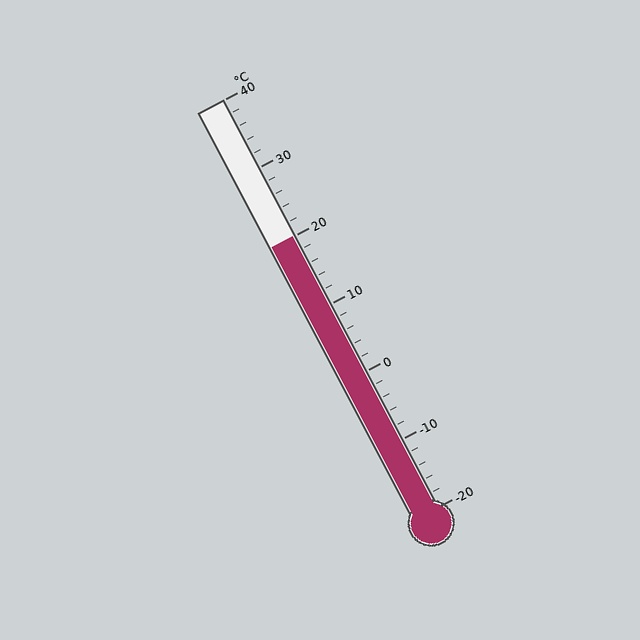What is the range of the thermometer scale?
The thermometer scale ranges from -20°C to 40°C.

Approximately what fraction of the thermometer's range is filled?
The thermometer is filled to approximately 65% of its range.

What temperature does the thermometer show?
The thermometer shows approximately 20°C.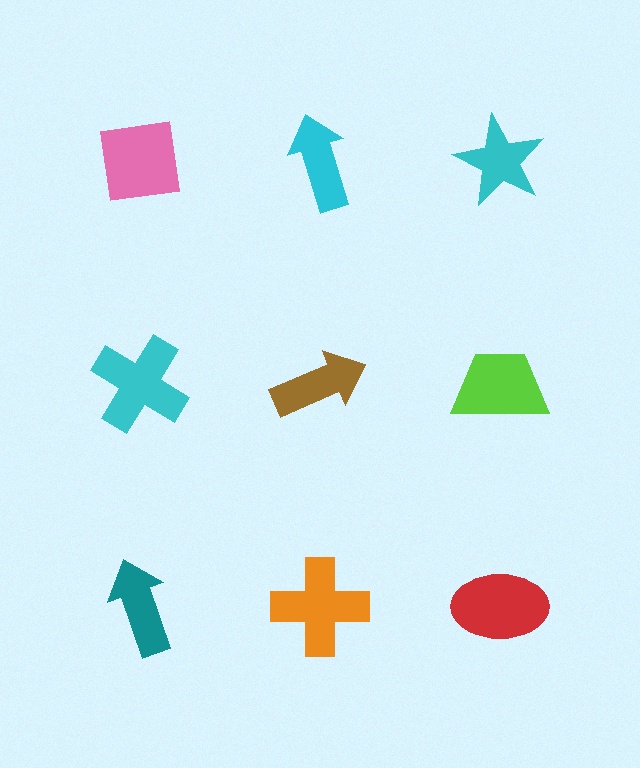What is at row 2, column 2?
A brown arrow.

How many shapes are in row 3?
3 shapes.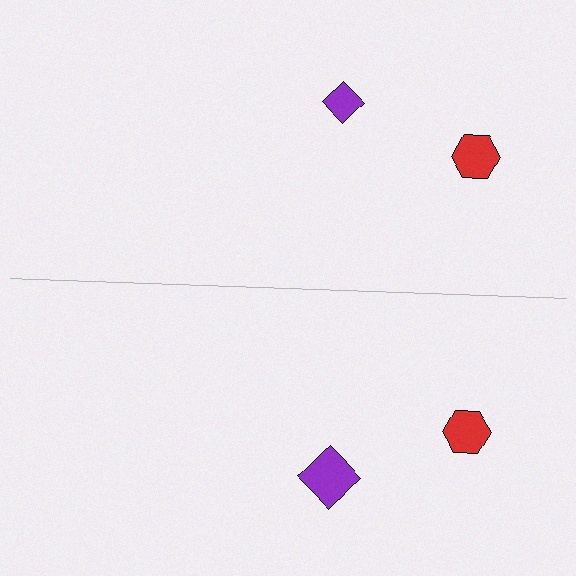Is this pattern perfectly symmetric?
No, the pattern is not perfectly symmetric. The purple diamond on the bottom side has a different size than its mirror counterpart.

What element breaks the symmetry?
The purple diamond on the bottom side has a different size than its mirror counterpart.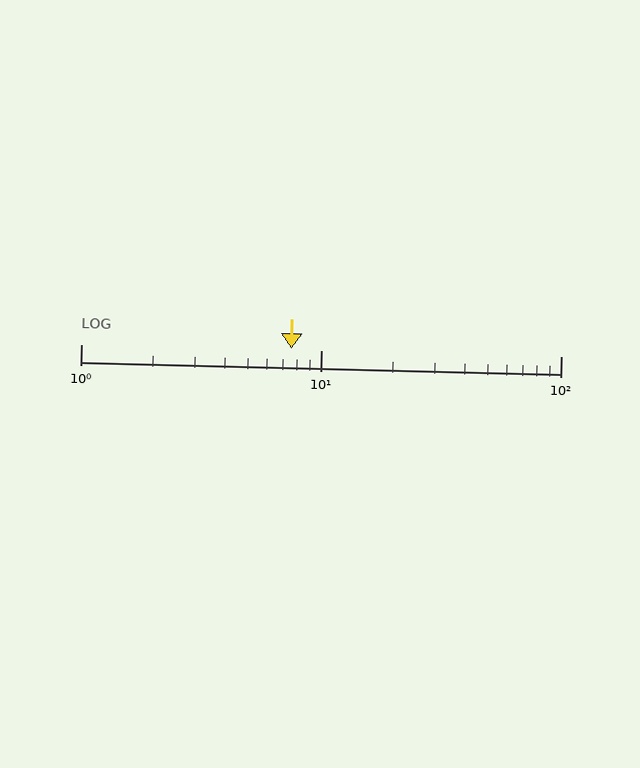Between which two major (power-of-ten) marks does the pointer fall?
The pointer is between 1 and 10.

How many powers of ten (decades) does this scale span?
The scale spans 2 decades, from 1 to 100.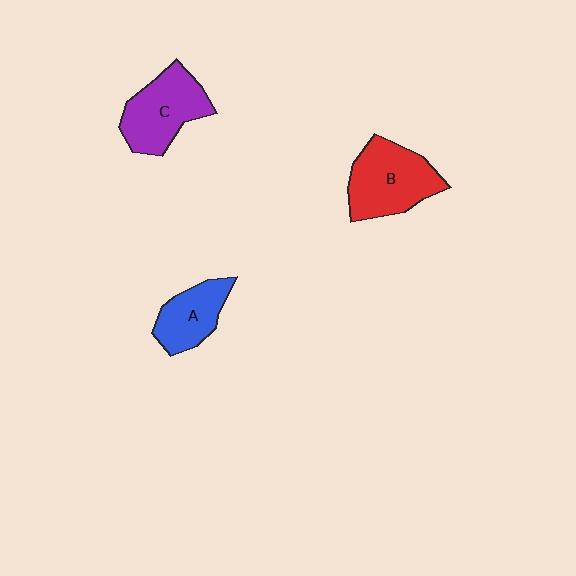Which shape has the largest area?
Shape B (red).